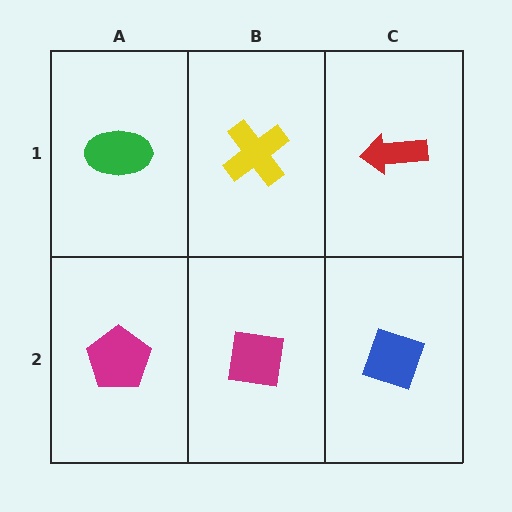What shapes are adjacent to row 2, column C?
A red arrow (row 1, column C), a magenta square (row 2, column B).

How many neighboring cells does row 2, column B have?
3.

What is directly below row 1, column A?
A magenta pentagon.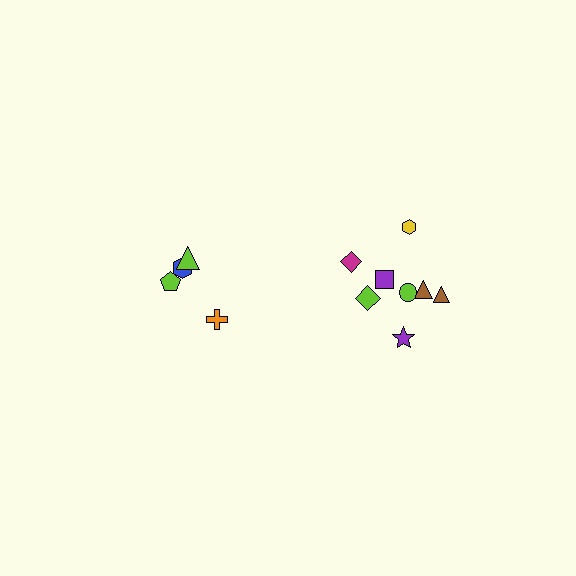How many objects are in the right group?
There are 8 objects.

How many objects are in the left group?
There are 4 objects.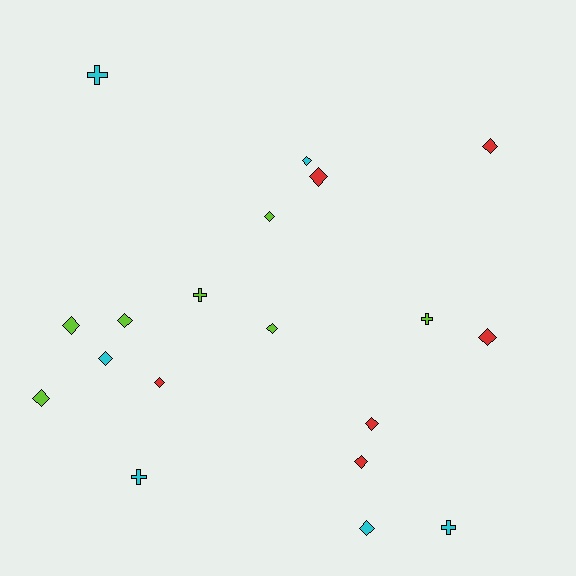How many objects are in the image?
There are 19 objects.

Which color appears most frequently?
Lime, with 7 objects.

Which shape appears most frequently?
Diamond, with 14 objects.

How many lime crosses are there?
There are 2 lime crosses.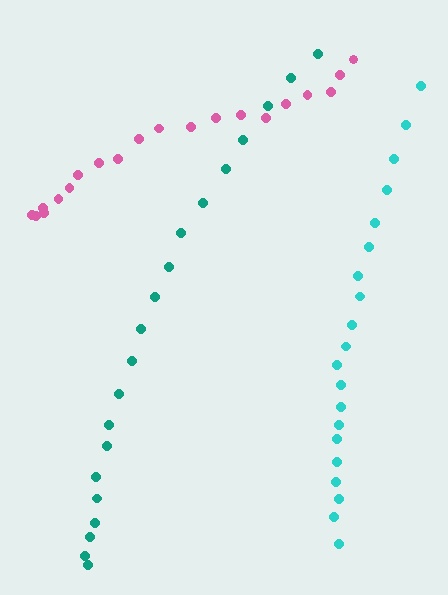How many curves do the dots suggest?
There are 3 distinct paths.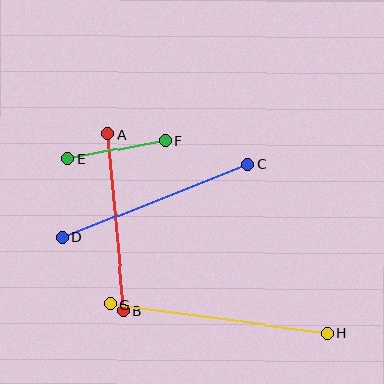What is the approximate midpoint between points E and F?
The midpoint is at approximately (117, 150) pixels.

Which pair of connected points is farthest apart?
Points G and H are farthest apart.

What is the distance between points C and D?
The distance is approximately 200 pixels.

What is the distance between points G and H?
The distance is approximately 219 pixels.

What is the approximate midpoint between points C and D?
The midpoint is at approximately (155, 201) pixels.